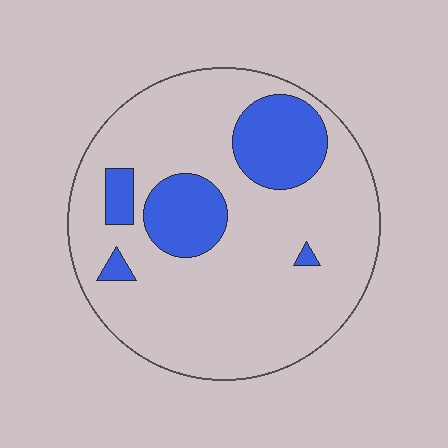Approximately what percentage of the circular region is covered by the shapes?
Approximately 20%.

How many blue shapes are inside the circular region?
5.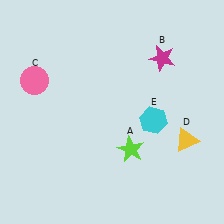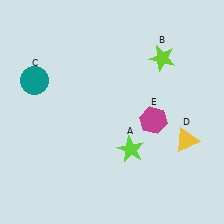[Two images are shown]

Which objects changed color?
B changed from magenta to lime. C changed from pink to teal. E changed from cyan to magenta.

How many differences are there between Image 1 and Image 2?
There are 3 differences between the two images.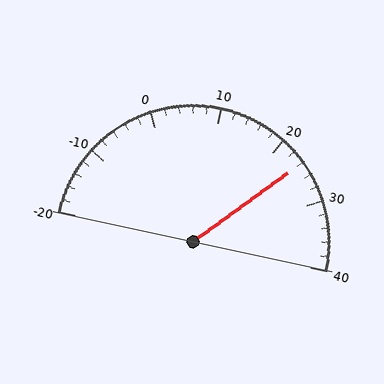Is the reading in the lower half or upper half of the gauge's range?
The reading is in the upper half of the range (-20 to 40).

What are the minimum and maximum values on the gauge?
The gauge ranges from -20 to 40.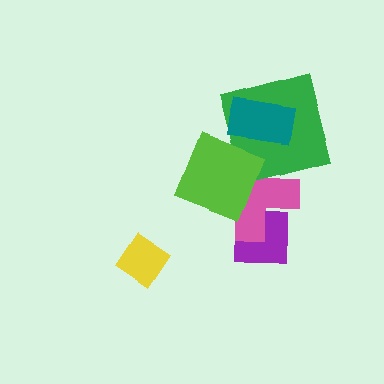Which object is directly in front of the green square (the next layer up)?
The teal rectangle is directly in front of the green square.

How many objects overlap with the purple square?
2 objects overlap with the purple square.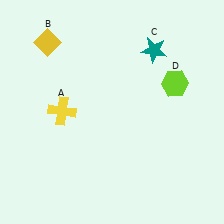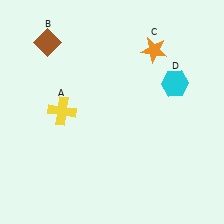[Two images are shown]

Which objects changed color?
B changed from yellow to brown. C changed from teal to orange. D changed from lime to cyan.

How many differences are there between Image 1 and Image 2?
There are 3 differences between the two images.